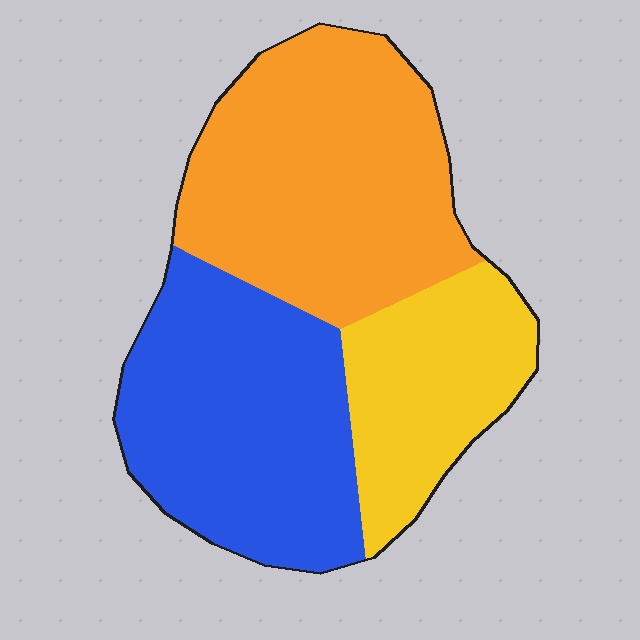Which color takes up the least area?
Yellow, at roughly 20%.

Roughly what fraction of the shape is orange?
Orange takes up about two fifths (2/5) of the shape.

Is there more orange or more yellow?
Orange.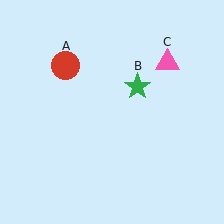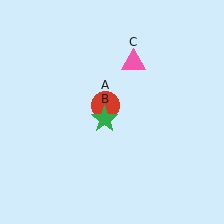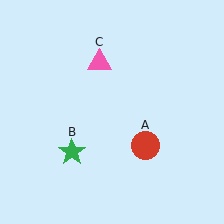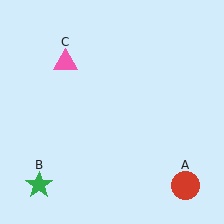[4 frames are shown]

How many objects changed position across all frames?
3 objects changed position: red circle (object A), green star (object B), pink triangle (object C).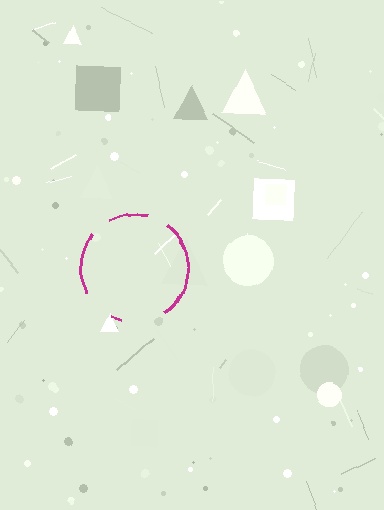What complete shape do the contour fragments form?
The contour fragments form a circle.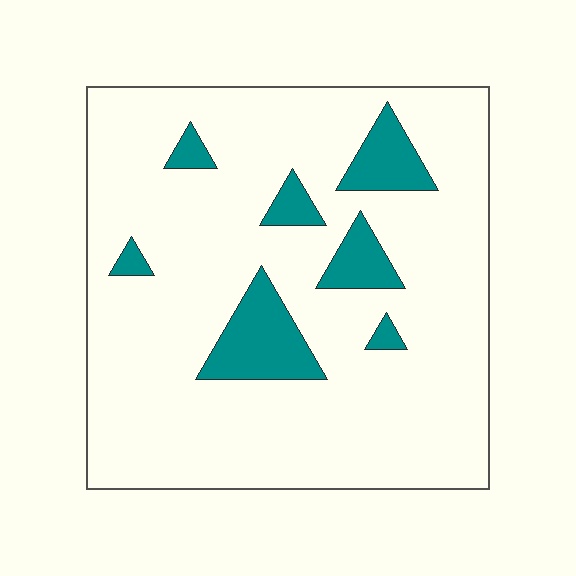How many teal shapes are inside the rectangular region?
7.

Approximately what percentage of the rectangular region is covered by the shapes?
Approximately 15%.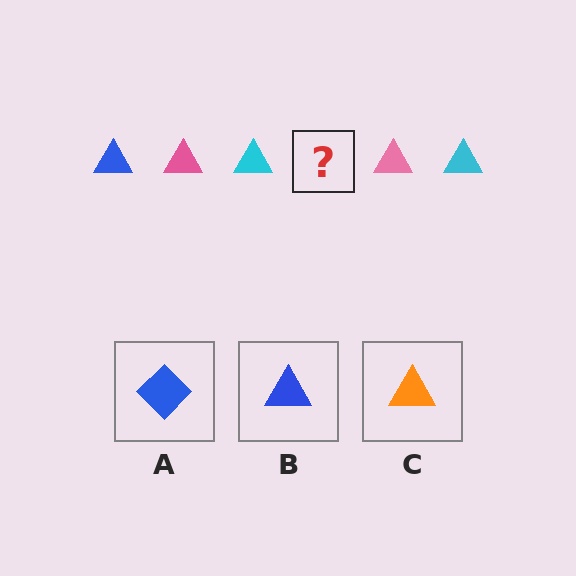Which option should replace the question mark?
Option B.